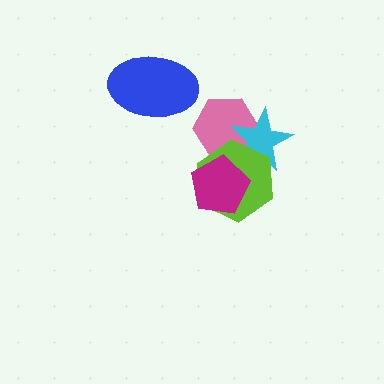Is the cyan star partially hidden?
Yes, it is partially covered by another shape.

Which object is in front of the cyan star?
The lime hexagon is in front of the cyan star.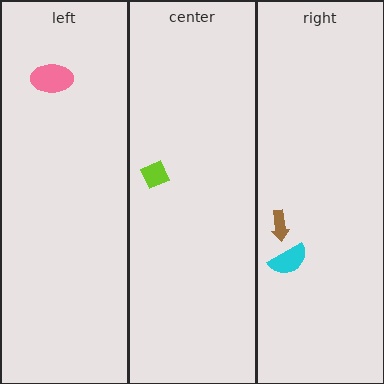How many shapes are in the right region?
2.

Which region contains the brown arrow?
The right region.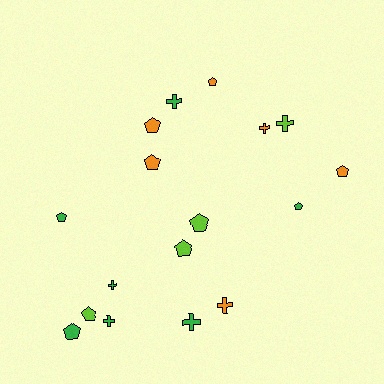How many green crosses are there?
There are 4 green crosses.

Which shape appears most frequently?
Pentagon, with 10 objects.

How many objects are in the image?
There are 17 objects.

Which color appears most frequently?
Green, with 7 objects.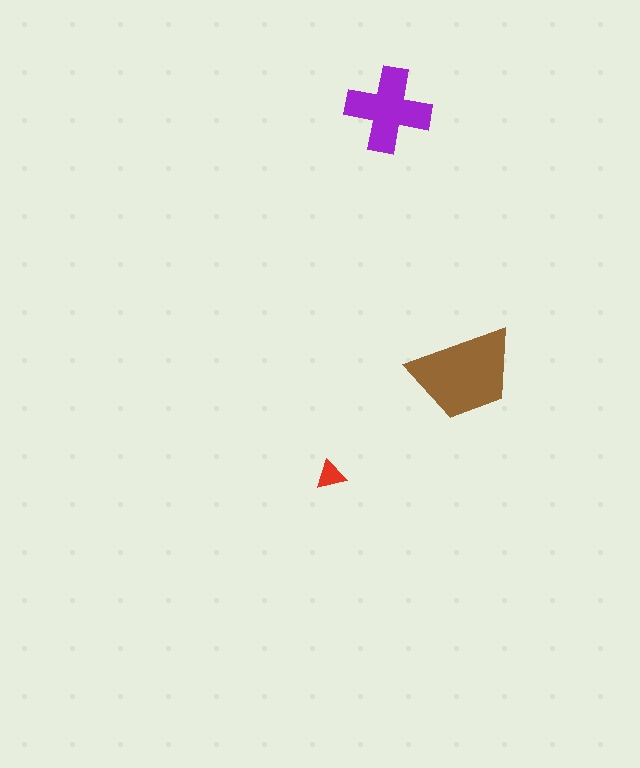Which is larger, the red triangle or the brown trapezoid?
The brown trapezoid.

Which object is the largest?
The brown trapezoid.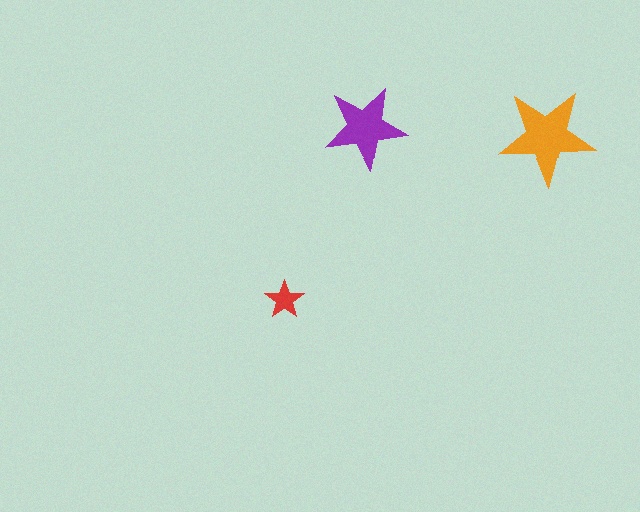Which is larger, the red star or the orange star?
The orange one.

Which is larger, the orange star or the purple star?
The orange one.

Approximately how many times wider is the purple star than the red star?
About 2 times wider.